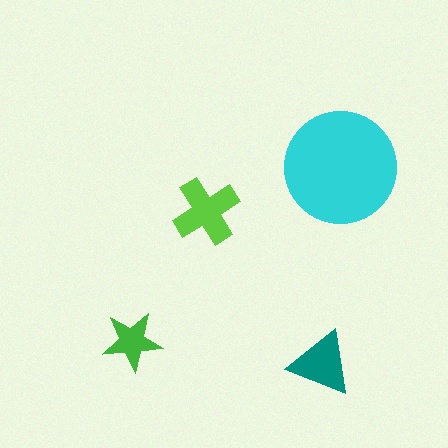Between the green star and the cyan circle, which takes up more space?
The cyan circle.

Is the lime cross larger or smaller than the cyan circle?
Smaller.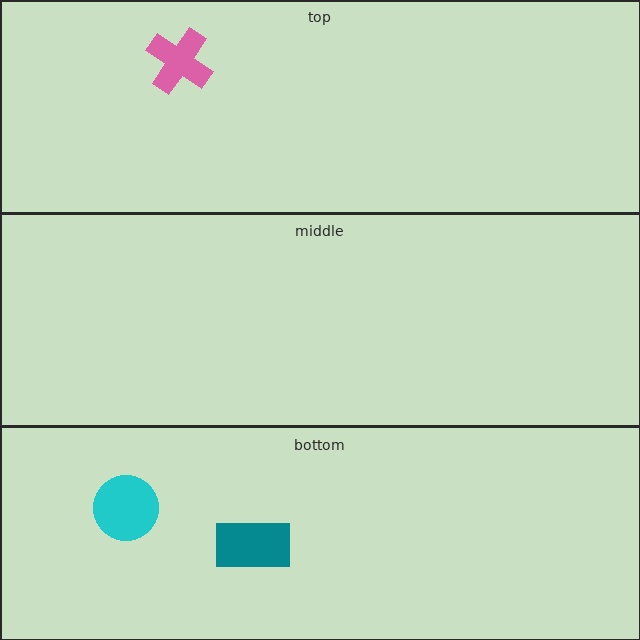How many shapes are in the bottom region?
2.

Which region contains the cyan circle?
The bottom region.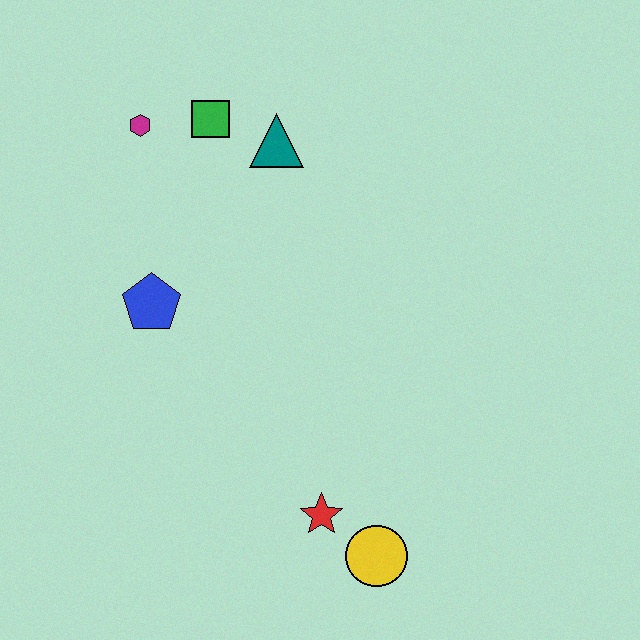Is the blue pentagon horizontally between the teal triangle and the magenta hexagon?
Yes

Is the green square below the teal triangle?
No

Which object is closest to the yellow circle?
The red star is closest to the yellow circle.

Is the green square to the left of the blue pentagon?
No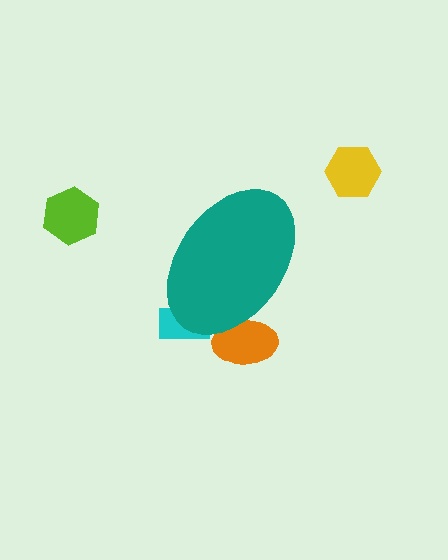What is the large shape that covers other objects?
A teal ellipse.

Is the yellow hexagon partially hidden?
No, the yellow hexagon is fully visible.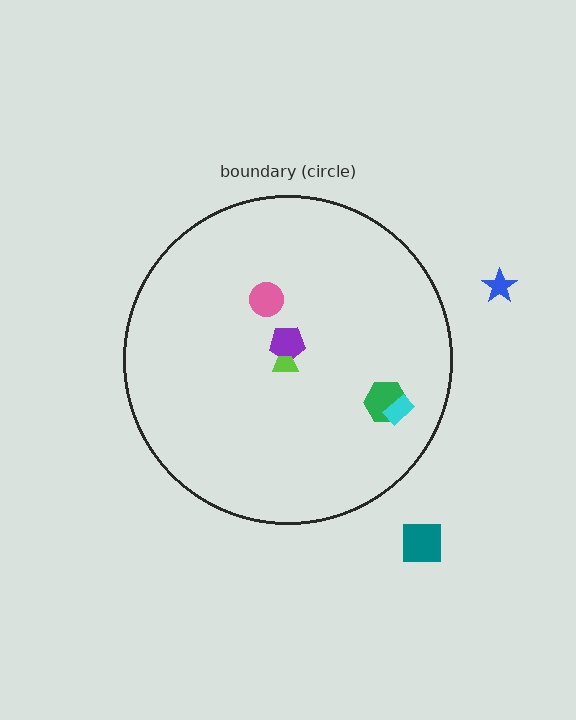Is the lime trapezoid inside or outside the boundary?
Inside.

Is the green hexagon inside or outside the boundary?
Inside.